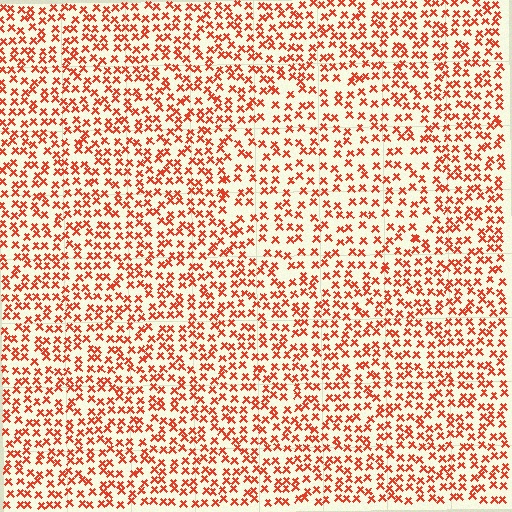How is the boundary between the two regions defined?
The boundary is defined by a change in element density (approximately 1.4x ratio). All elements are the same color, size, and shape.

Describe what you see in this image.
The image contains small red elements arranged at two different densities. A circle-shaped region is visible where the elements are less densely packed than the surrounding area.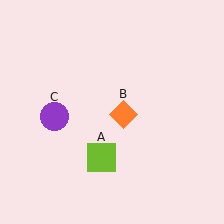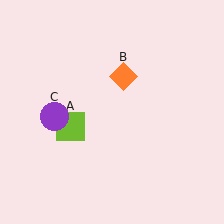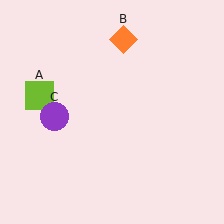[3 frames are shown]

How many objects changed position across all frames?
2 objects changed position: lime square (object A), orange diamond (object B).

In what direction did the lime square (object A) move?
The lime square (object A) moved up and to the left.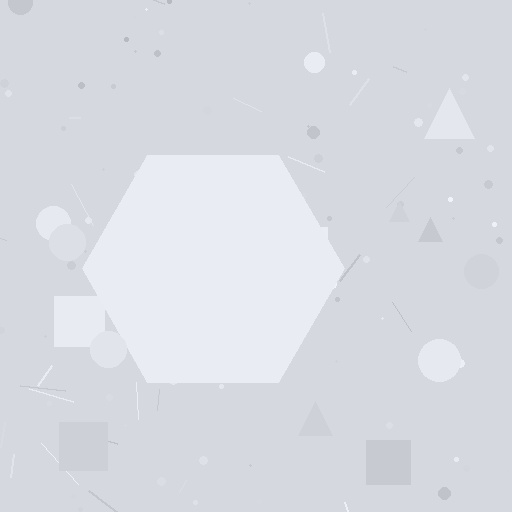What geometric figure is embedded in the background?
A hexagon is embedded in the background.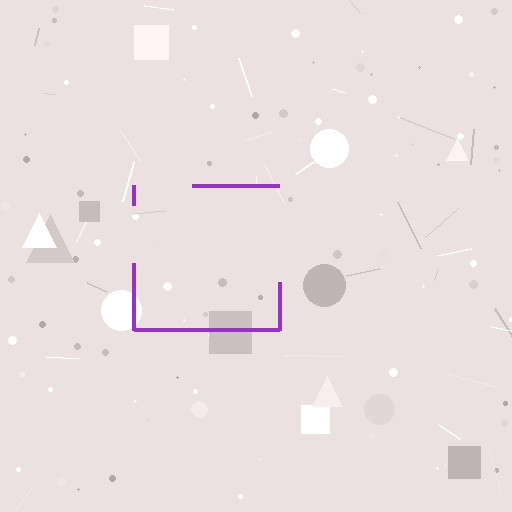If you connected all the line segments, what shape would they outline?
They would outline a square.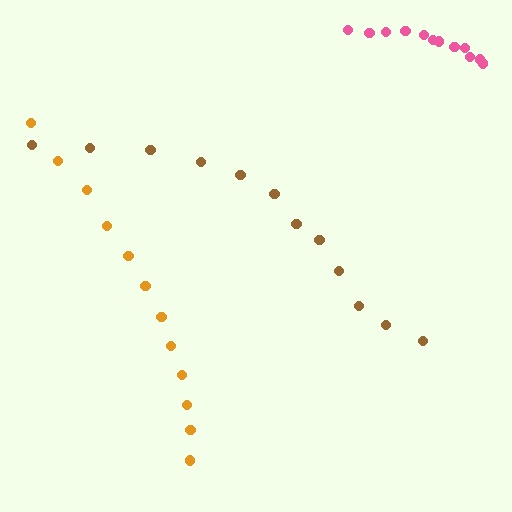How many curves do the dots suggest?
There are 3 distinct paths.